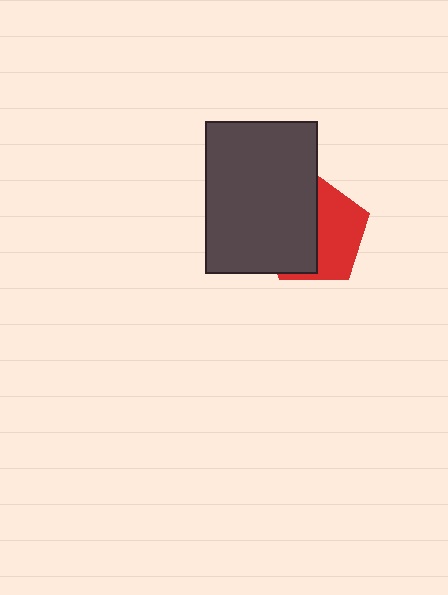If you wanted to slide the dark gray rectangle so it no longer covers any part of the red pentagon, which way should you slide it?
Slide it left — that is the most direct way to separate the two shapes.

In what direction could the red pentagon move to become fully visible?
The red pentagon could move right. That would shift it out from behind the dark gray rectangle entirely.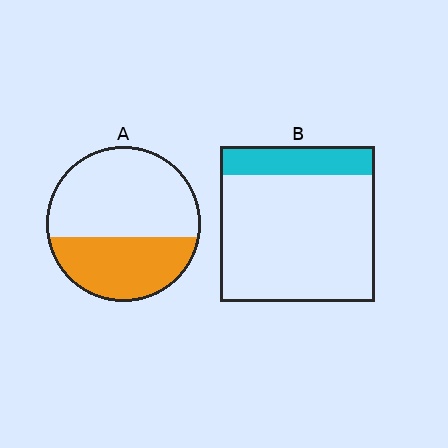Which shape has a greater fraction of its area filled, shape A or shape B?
Shape A.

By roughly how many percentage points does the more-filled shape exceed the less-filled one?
By roughly 20 percentage points (A over B).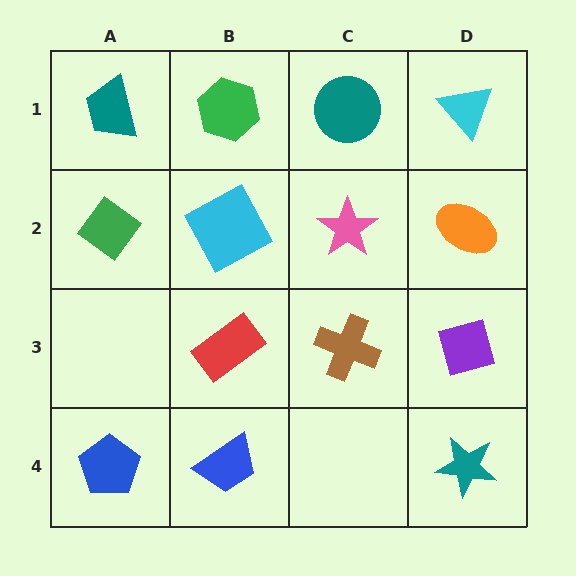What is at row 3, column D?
A purple diamond.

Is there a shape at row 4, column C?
No, that cell is empty.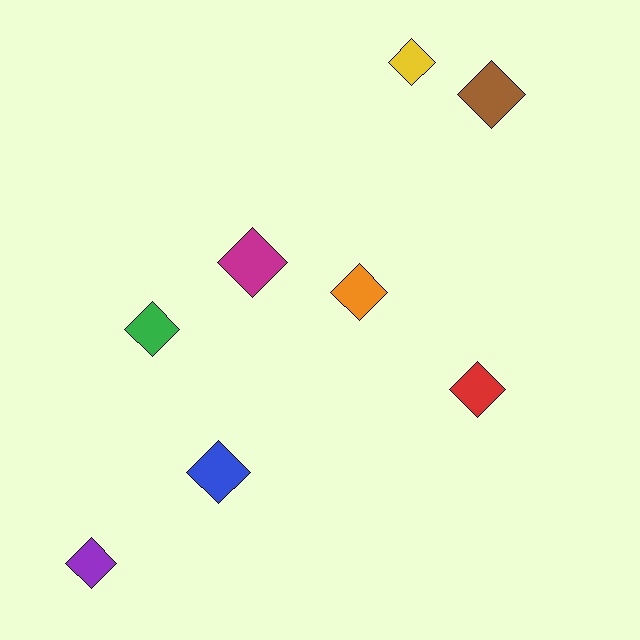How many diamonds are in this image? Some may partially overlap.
There are 8 diamonds.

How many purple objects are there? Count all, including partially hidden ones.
There is 1 purple object.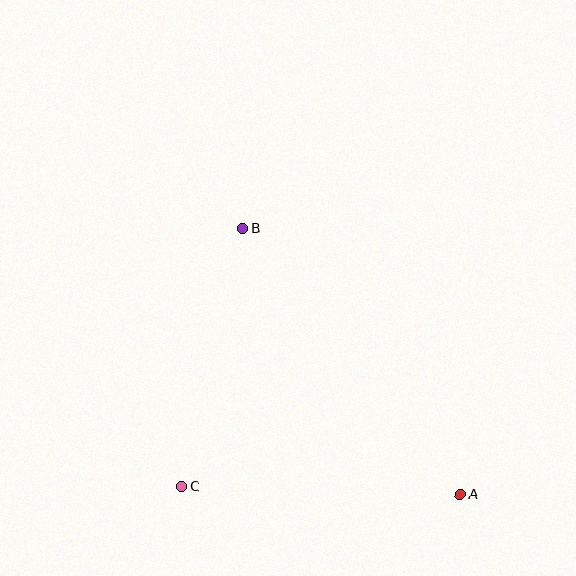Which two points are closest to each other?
Points B and C are closest to each other.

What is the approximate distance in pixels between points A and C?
The distance between A and C is approximately 279 pixels.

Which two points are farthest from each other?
Points A and B are farthest from each other.